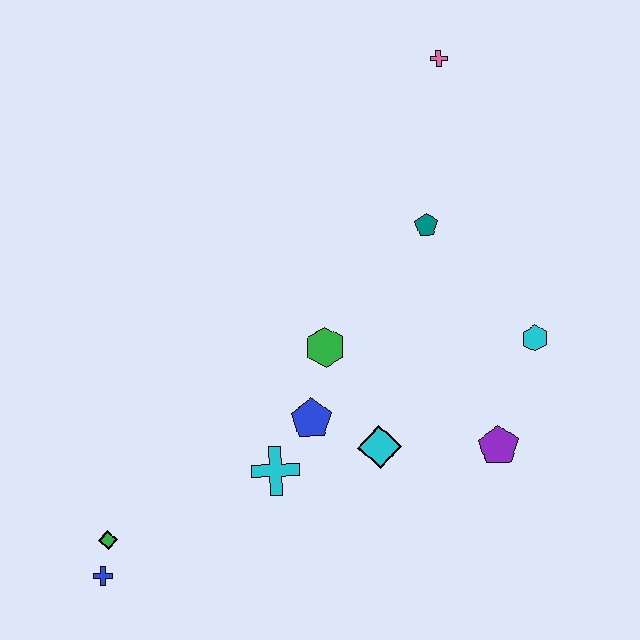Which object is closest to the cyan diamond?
The blue pentagon is closest to the cyan diamond.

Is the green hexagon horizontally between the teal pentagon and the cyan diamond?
No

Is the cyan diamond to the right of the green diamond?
Yes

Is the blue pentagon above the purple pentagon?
Yes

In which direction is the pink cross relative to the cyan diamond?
The pink cross is above the cyan diamond.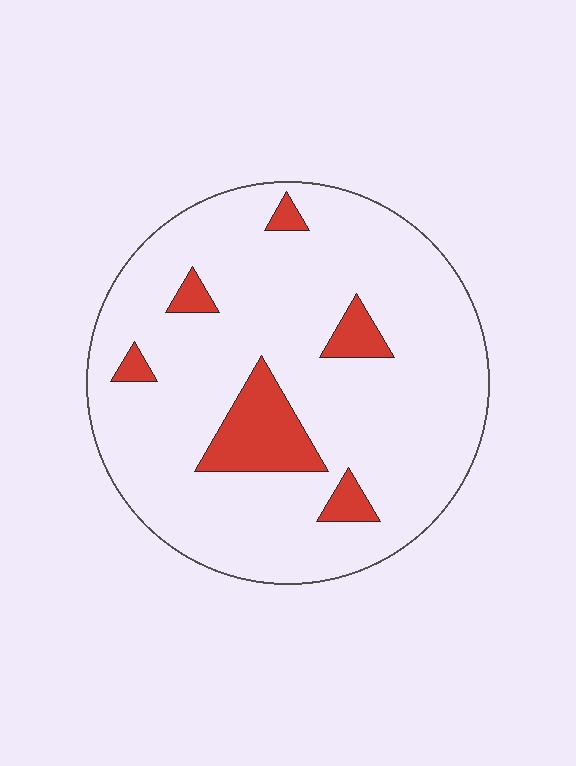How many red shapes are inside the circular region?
6.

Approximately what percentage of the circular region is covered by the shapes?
Approximately 10%.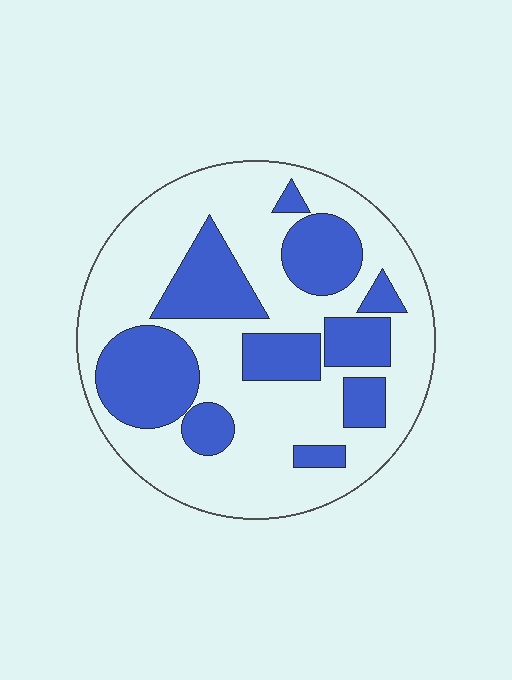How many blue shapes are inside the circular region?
10.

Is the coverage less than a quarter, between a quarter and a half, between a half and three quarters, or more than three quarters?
Between a quarter and a half.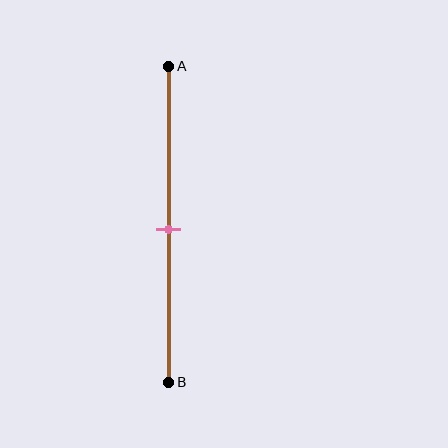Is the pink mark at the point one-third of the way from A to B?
No, the mark is at about 50% from A, not at the 33% one-third point.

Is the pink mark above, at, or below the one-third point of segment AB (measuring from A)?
The pink mark is below the one-third point of segment AB.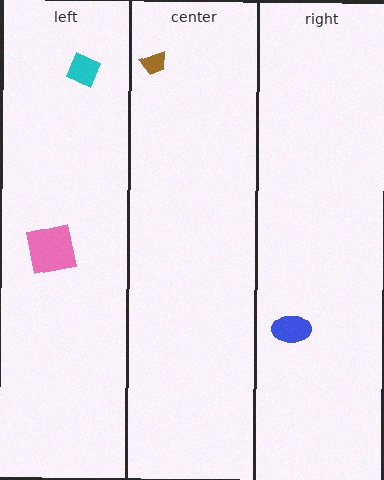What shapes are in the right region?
The blue ellipse.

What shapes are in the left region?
The cyan diamond, the pink square.